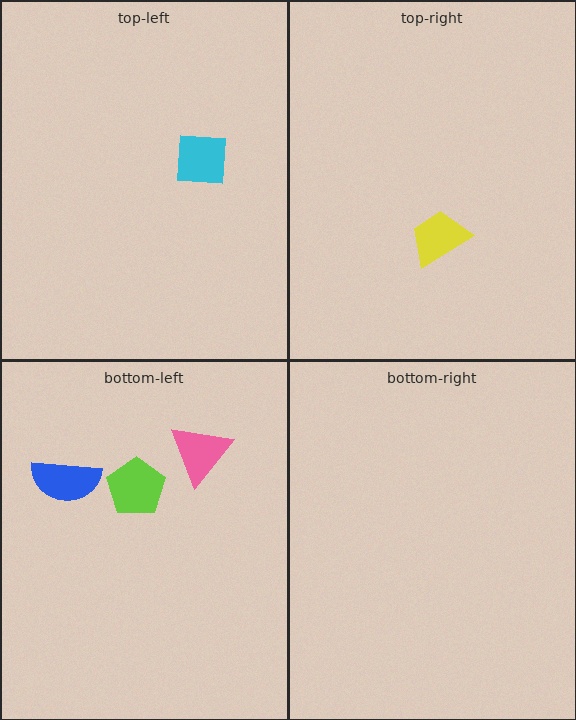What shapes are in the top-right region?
The yellow trapezoid.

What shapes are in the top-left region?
The cyan square.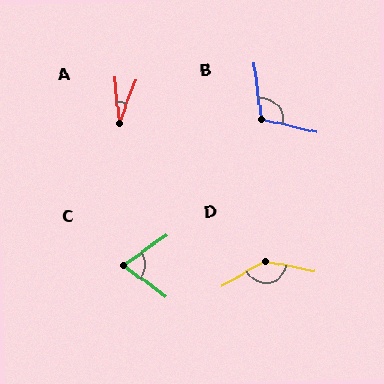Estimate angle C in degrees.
Approximately 72 degrees.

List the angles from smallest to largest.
A (27°), C (72°), B (110°), D (139°).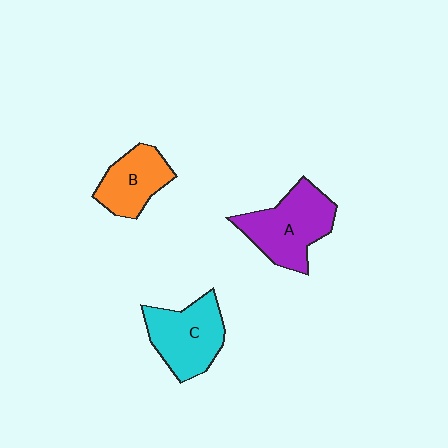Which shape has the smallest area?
Shape B (orange).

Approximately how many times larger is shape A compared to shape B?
Approximately 1.4 times.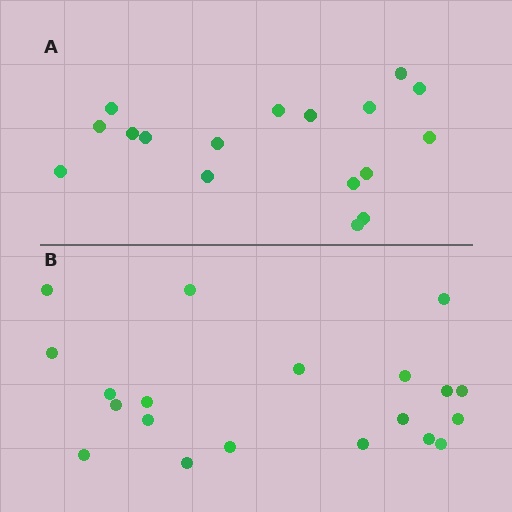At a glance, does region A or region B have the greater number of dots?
Region B (the bottom region) has more dots.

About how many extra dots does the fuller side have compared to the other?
Region B has just a few more — roughly 2 or 3 more dots than region A.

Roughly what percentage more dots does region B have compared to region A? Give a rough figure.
About 20% more.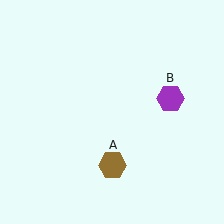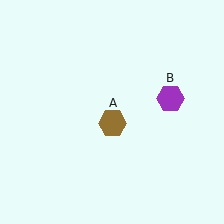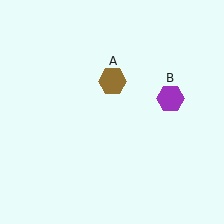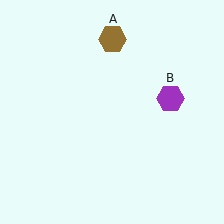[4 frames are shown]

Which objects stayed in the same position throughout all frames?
Purple hexagon (object B) remained stationary.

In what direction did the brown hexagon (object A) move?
The brown hexagon (object A) moved up.